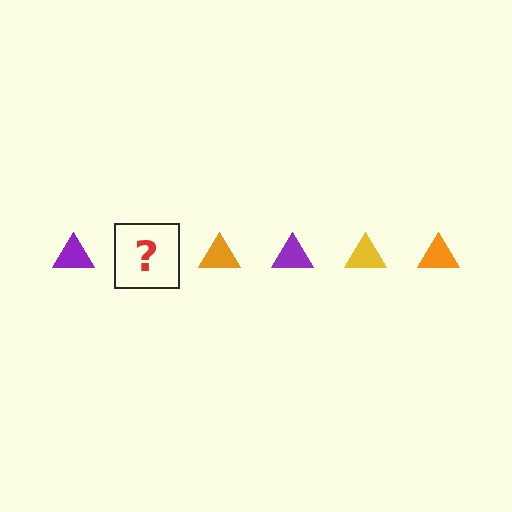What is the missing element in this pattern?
The missing element is a yellow triangle.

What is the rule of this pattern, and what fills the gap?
The rule is that the pattern cycles through purple, yellow, orange triangles. The gap should be filled with a yellow triangle.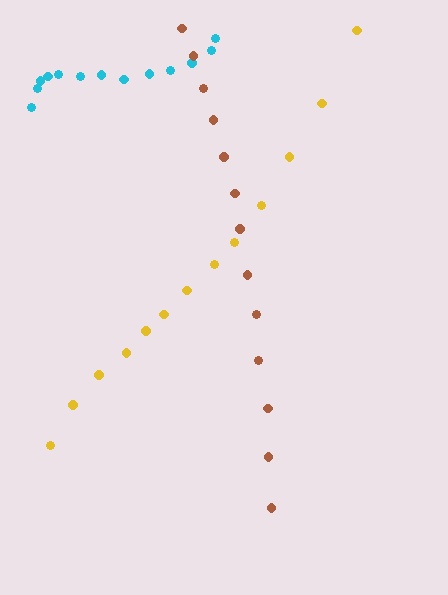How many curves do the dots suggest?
There are 3 distinct paths.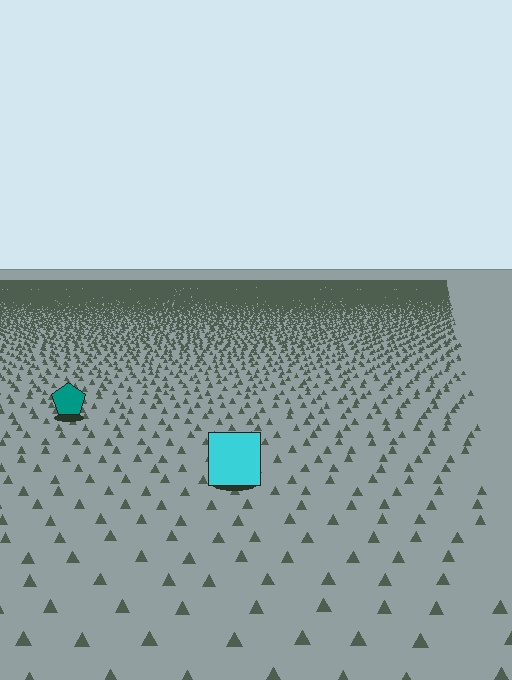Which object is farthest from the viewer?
The teal pentagon is farthest from the viewer. It appears smaller and the ground texture around it is denser.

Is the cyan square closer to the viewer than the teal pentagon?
Yes. The cyan square is closer — you can tell from the texture gradient: the ground texture is coarser near it.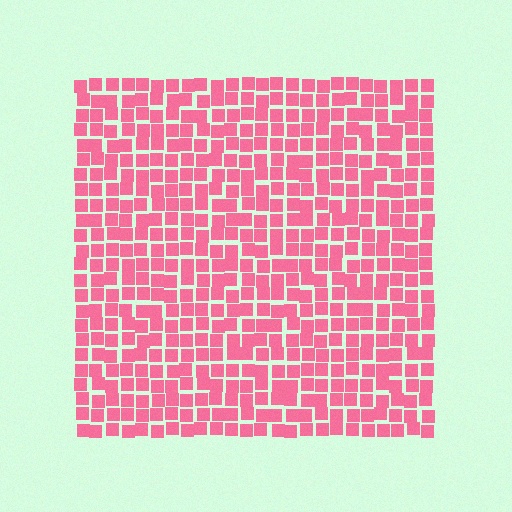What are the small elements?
The small elements are squares.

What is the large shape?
The large shape is a square.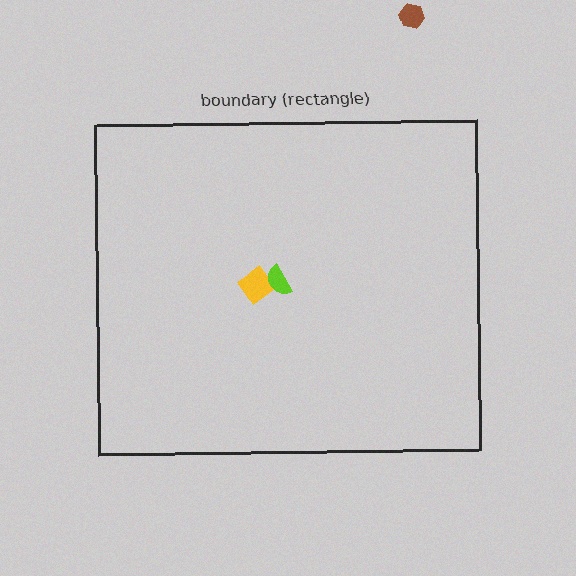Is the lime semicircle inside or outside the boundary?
Inside.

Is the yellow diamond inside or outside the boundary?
Inside.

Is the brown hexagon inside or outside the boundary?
Outside.